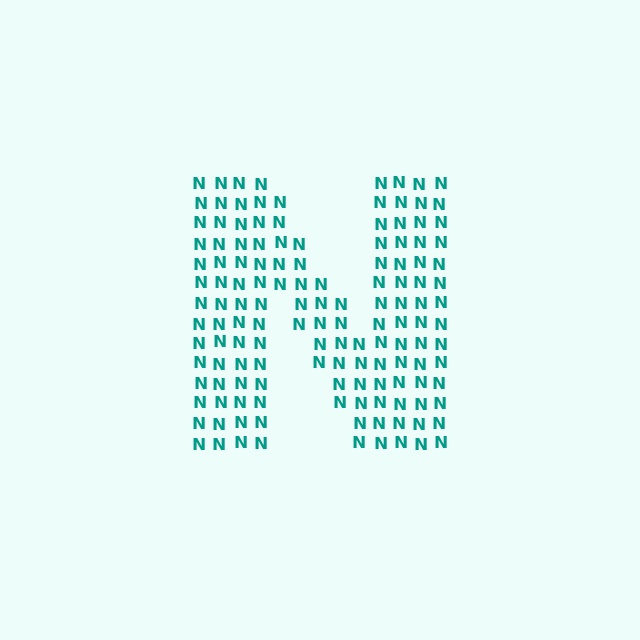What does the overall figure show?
The overall figure shows the letter N.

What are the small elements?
The small elements are letter N's.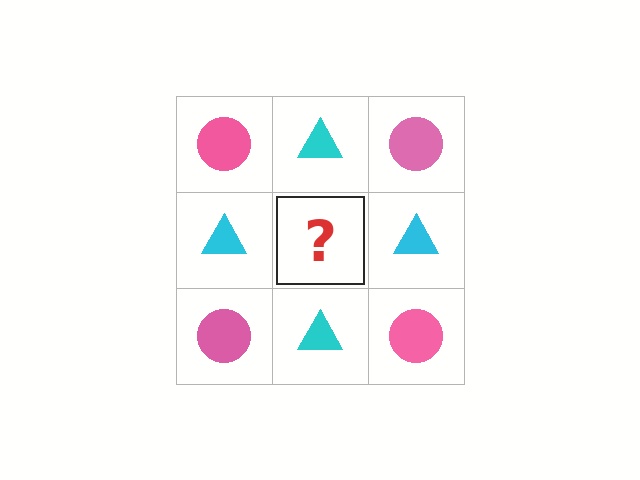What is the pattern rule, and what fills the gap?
The rule is that it alternates pink circle and cyan triangle in a checkerboard pattern. The gap should be filled with a pink circle.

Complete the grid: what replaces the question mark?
The question mark should be replaced with a pink circle.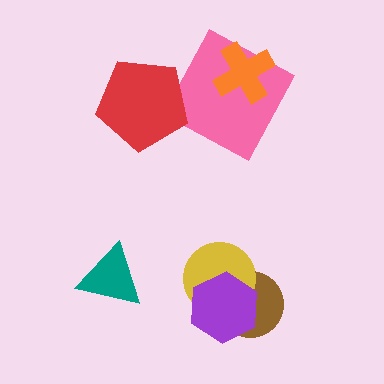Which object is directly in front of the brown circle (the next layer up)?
The yellow circle is directly in front of the brown circle.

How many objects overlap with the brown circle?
2 objects overlap with the brown circle.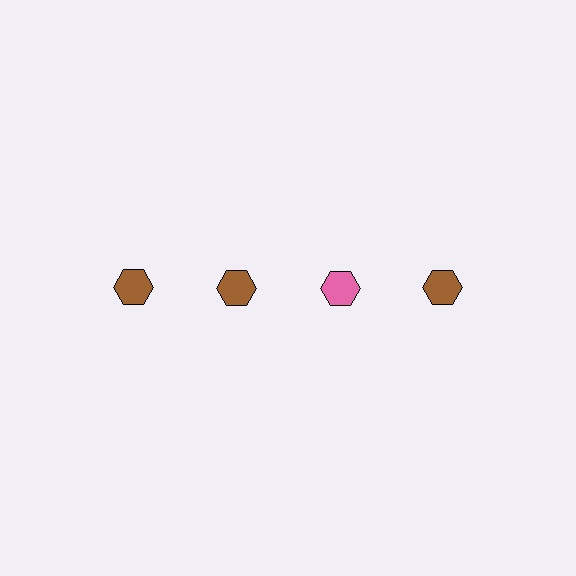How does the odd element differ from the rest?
It has a different color: pink instead of brown.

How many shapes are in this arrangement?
There are 4 shapes arranged in a grid pattern.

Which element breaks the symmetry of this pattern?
The pink hexagon in the top row, center column breaks the symmetry. All other shapes are brown hexagons.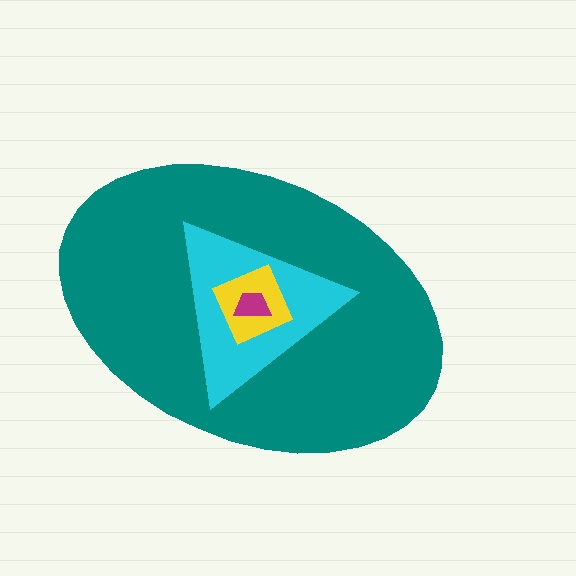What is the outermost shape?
The teal ellipse.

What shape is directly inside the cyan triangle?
The yellow diamond.